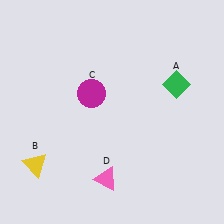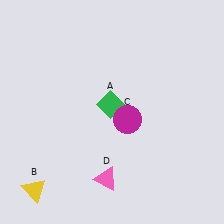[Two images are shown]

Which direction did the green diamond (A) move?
The green diamond (A) moved left.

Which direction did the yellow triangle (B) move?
The yellow triangle (B) moved down.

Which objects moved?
The objects that moved are: the green diamond (A), the yellow triangle (B), the magenta circle (C).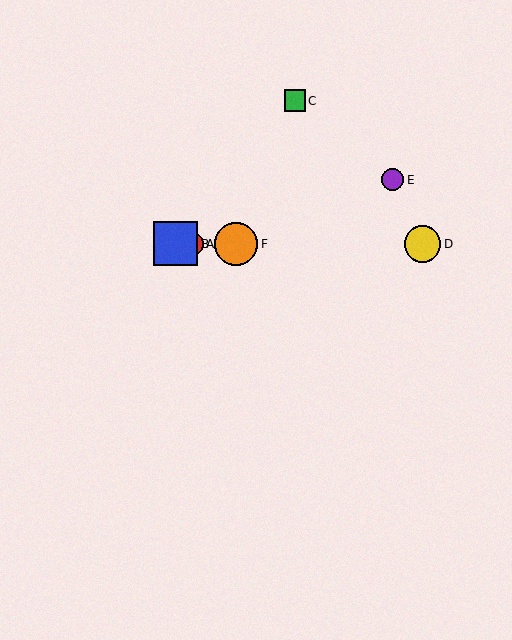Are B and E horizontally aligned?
No, B is at y≈244 and E is at y≈180.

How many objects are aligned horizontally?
4 objects (A, B, D, F) are aligned horizontally.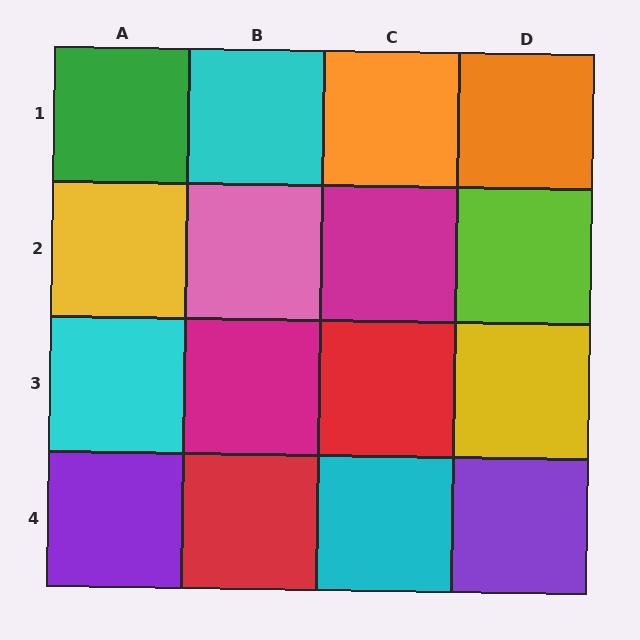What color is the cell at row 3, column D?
Yellow.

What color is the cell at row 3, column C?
Red.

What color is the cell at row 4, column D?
Purple.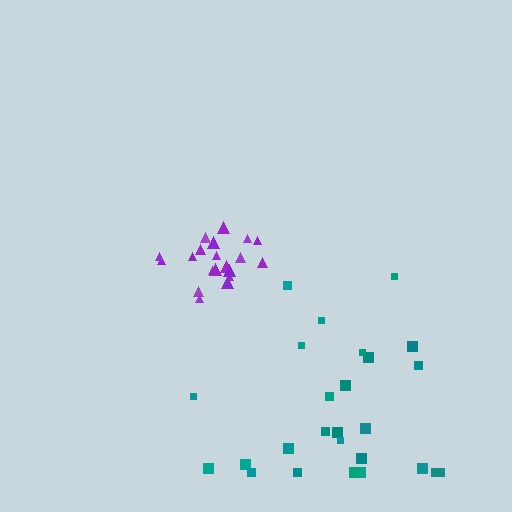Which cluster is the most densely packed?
Purple.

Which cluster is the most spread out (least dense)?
Teal.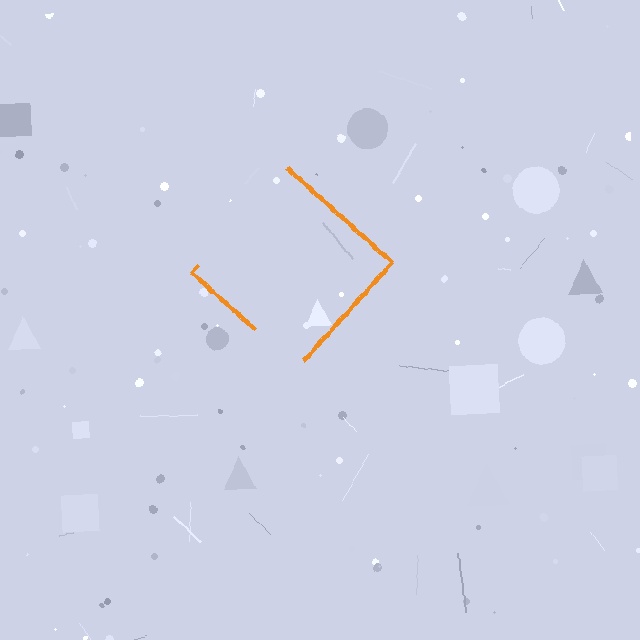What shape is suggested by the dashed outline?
The dashed outline suggests a diamond.